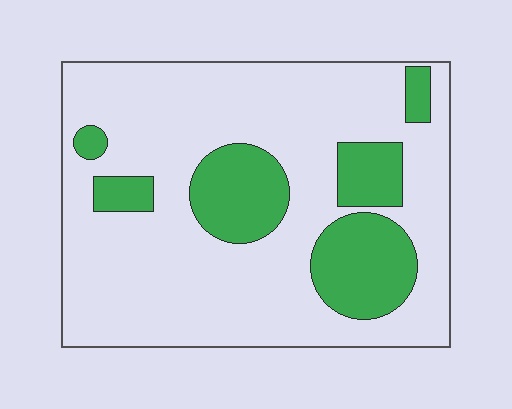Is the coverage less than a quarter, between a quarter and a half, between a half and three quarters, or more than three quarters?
Less than a quarter.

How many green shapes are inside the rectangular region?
6.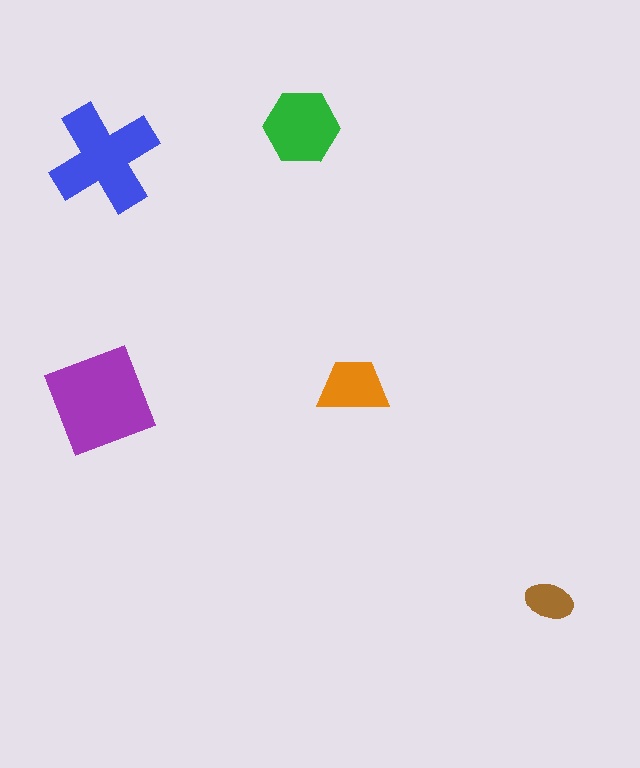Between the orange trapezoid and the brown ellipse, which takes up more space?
The orange trapezoid.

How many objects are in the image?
There are 5 objects in the image.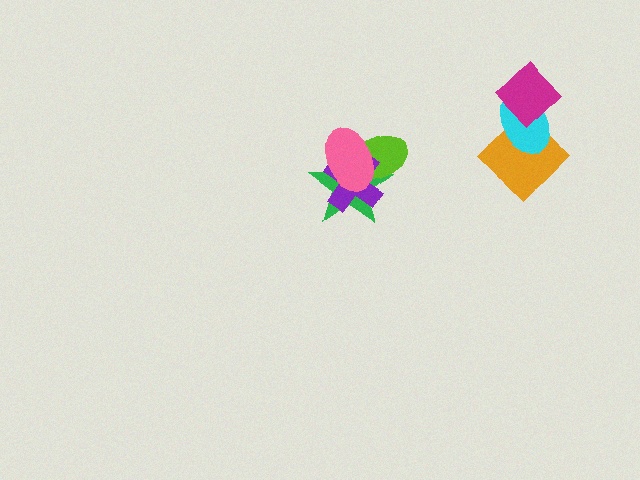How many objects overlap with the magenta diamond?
2 objects overlap with the magenta diamond.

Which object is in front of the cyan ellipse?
The magenta diamond is in front of the cyan ellipse.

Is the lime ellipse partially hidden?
Yes, it is partially covered by another shape.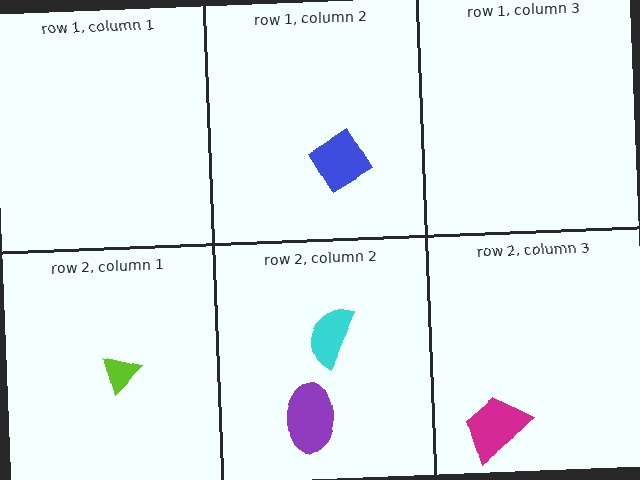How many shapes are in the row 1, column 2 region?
1.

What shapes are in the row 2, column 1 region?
The lime triangle.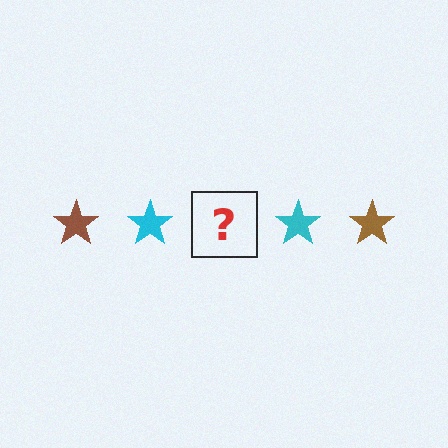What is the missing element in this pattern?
The missing element is a brown star.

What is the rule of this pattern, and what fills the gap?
The rule is that the pattern cycles through brown, cyan stars. The gap should be filled with a brown star.